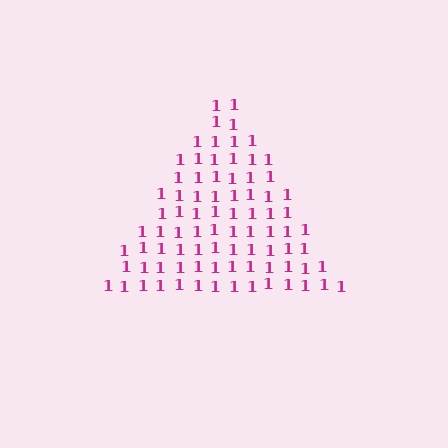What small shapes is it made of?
It is made of small digit 1's.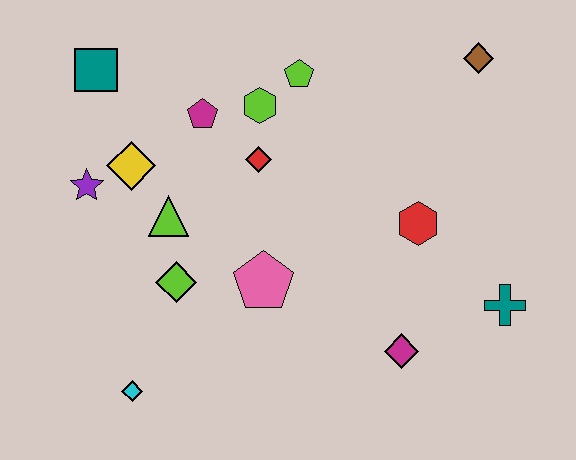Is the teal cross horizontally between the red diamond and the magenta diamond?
No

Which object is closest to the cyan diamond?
The lime diamond is closest to the cyan diamond.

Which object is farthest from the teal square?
The teal cross is farthest from the teal square.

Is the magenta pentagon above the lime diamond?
Yes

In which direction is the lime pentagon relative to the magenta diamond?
The lime pentagon is above the magenta diamond.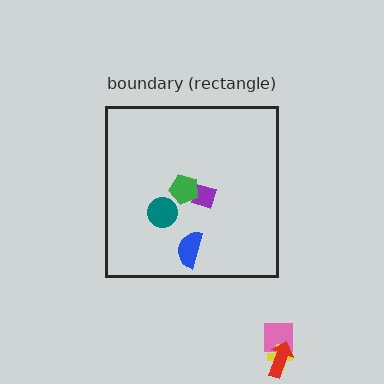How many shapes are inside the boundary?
4 inside, 3 outside.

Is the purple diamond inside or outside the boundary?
Inside.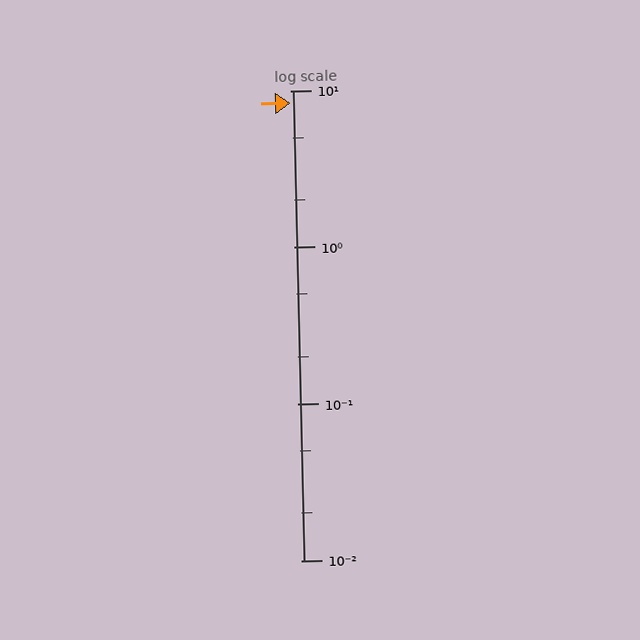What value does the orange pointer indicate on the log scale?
The pointer indicates approximately 8.3.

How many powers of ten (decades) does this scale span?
The scale spans 3 decades, from 0.01 to 10.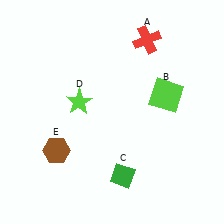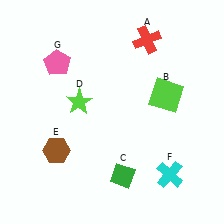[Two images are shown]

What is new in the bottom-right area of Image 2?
A cyan cross (F) was added in the bottom-right area of Image 2.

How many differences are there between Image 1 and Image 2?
There are 2 differences between the two images.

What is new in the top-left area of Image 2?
A pink pentagon (G) was added in the top-left area of Image 2.